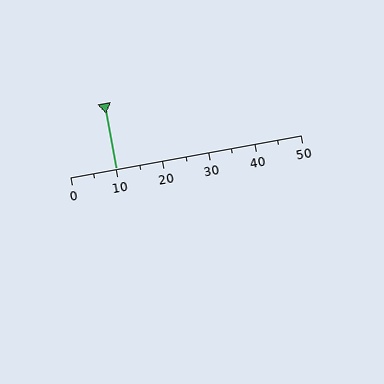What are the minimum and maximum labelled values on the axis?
The axis runs from 0 to 50.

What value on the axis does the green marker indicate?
The marker indicates approximately 10.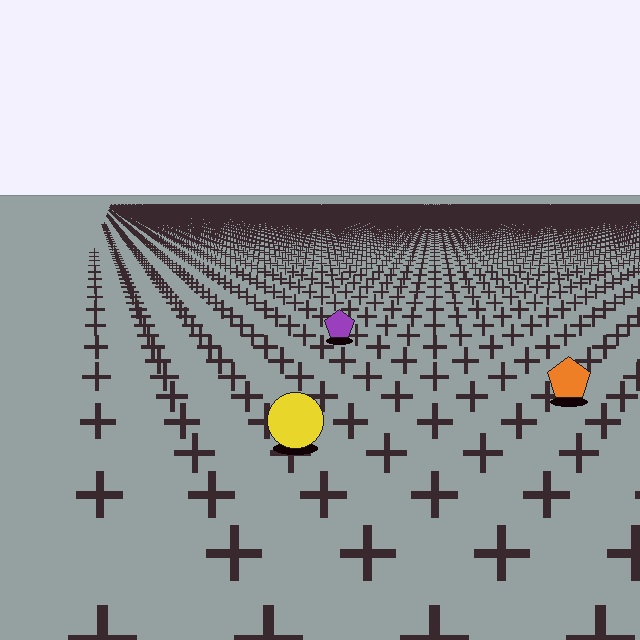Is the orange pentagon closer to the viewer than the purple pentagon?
Yes. The orange pentagon is closer — you can tell from the texture gradient: the ground texture is coarser near it.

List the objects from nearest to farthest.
From nearest to farthest: the yellow circle, the orange pentagon, the purple pentagon.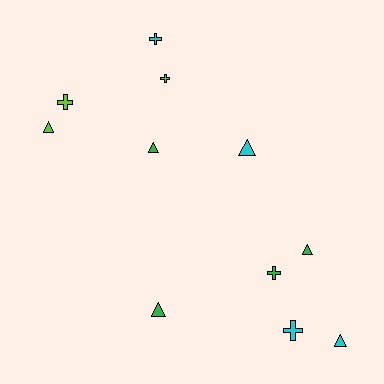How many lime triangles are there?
There is 1 lime triangle.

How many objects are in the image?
There are 11 objects.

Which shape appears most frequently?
Triangle, with 6 objects.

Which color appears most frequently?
Green, with 4 objects.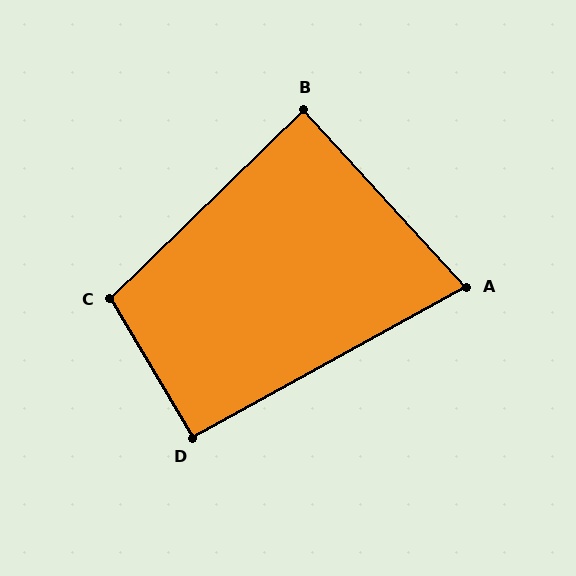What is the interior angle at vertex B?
Approximately 88 degrees (approximately right).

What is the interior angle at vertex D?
Approximately 92 degrees (approximately right).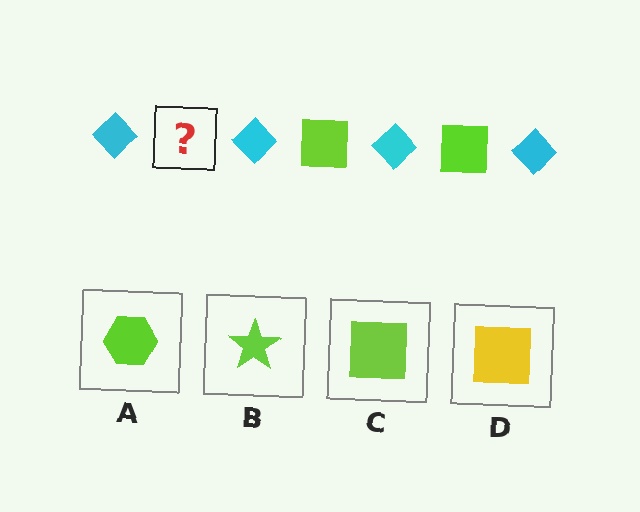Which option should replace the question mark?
Option C.